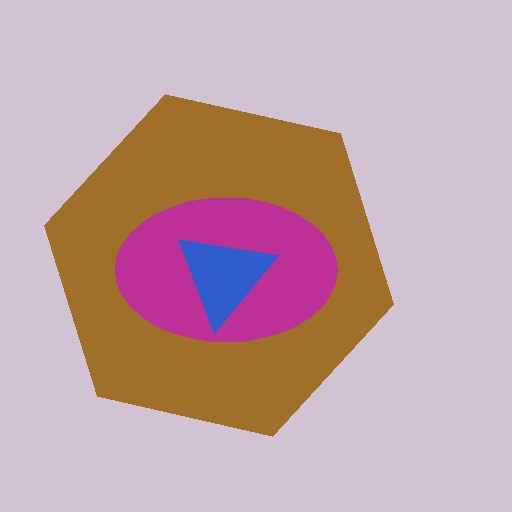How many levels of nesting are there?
3.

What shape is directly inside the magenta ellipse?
The blue triangle.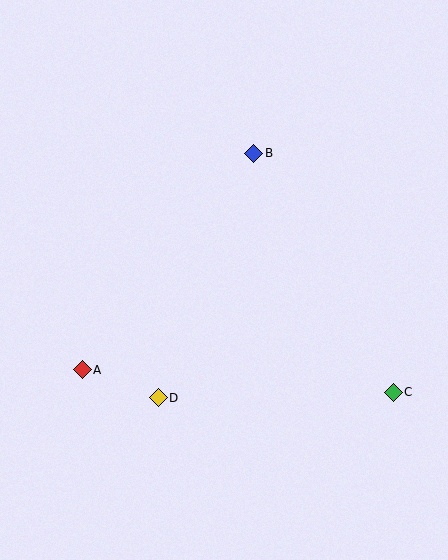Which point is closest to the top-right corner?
Point B is closest to the top-right corner.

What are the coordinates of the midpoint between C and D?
The midpoint between C and D is at (276, 395).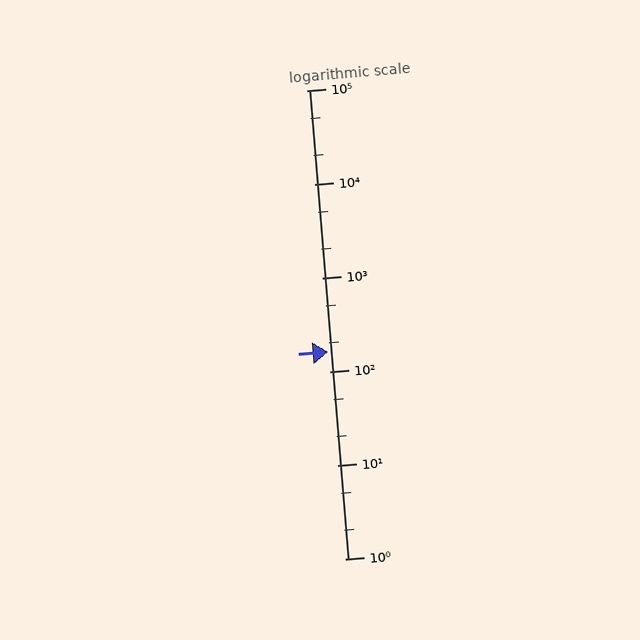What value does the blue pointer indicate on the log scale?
The pointer indicates approximately 160.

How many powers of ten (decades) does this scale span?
The scale spans 5 decades, from 1 to 100000.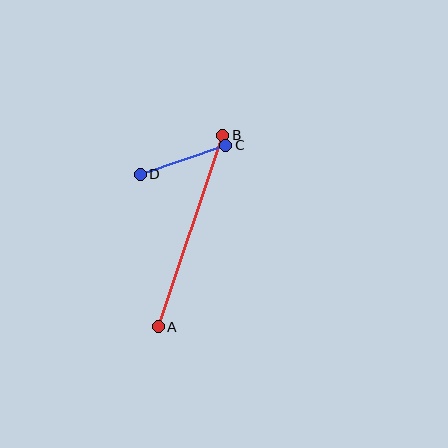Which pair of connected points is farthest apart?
Points A and B are farthest apart.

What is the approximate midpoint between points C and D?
The midpoint is at approximately (183, 160) pixels.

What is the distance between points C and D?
The distance is approximately 90 pixels.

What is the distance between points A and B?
The distance is approximately 202 pixels.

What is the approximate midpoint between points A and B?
The midpoint is at approximately (190, 231) pixels.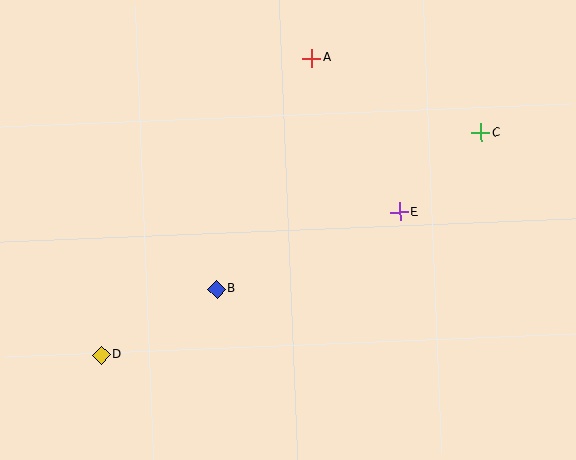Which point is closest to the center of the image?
Point B at (217, 289) is closest to the center.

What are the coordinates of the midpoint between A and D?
The midpoint between A and D is at (207, 207).